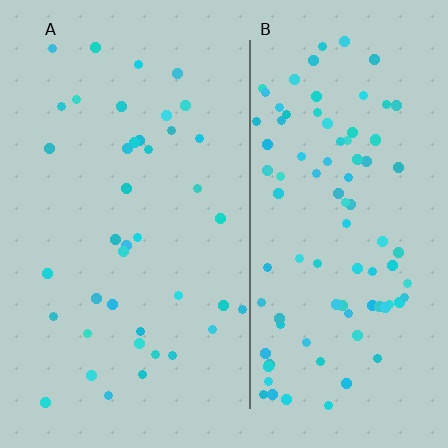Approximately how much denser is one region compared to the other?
Approximately 2.4× — region B over region A.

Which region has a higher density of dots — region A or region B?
B (the right).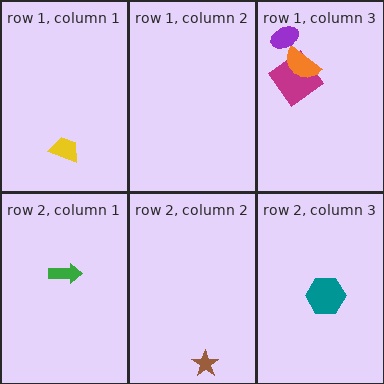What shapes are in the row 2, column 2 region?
The brown star.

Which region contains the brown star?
The row 2, column 2 region.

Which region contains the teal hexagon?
The row 2, column 3 region.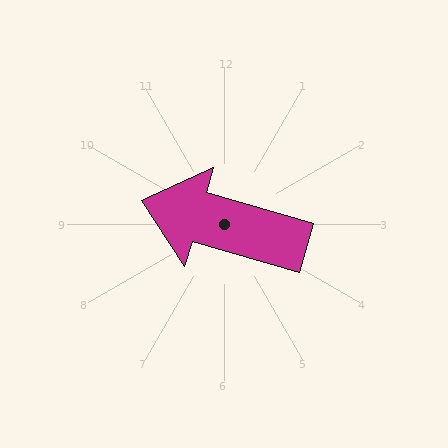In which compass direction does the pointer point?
West.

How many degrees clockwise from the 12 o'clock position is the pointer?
Approximately 286 degrees.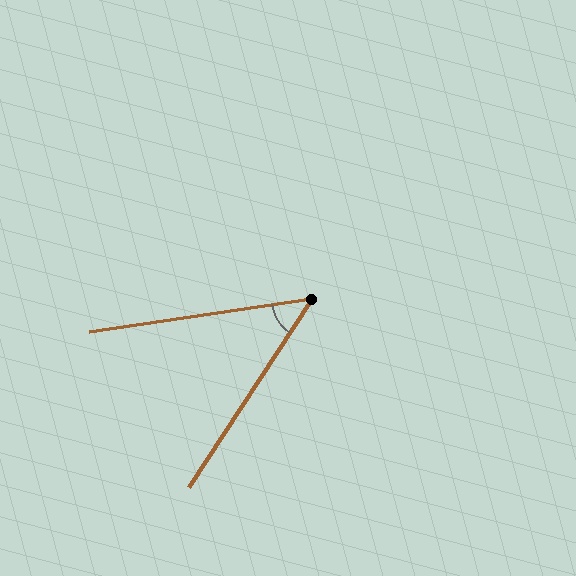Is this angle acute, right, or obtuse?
It is acute.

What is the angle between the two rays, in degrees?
Approximately 48 degrees.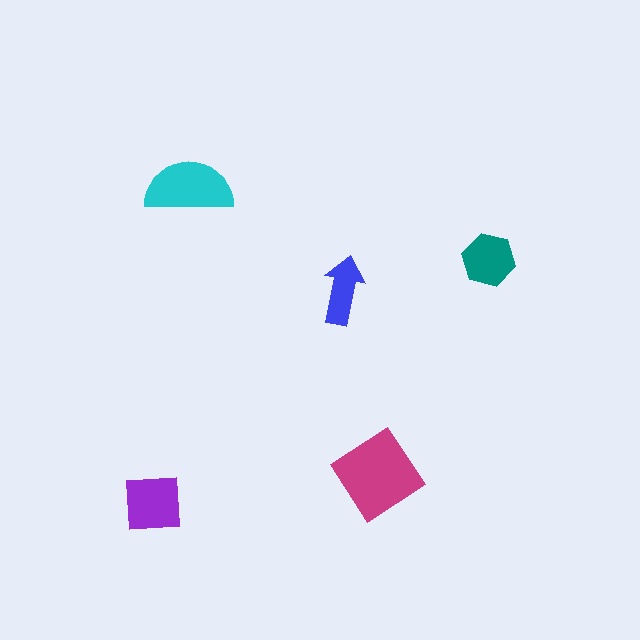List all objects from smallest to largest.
The blue arrow, the teal hexagon, the purple square, the cyan semicircle, the magenta diamond.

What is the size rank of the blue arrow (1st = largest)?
5th.